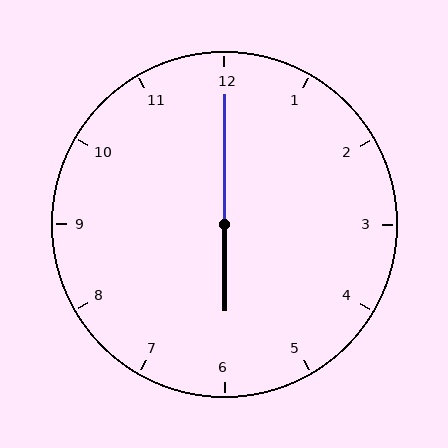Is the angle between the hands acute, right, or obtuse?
It is obtuse.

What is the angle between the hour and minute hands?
Approximately 180 degrees.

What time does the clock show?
6:00.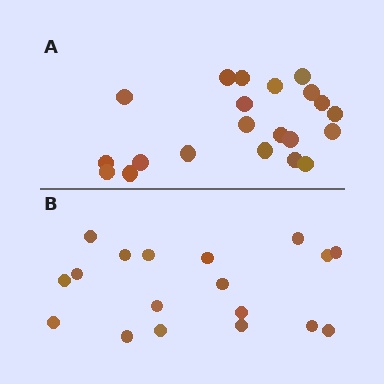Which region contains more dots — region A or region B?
Region A (the top region) has more dots.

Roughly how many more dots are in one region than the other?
Region A has just a few more — roughly 2 or 3 more dots than region B.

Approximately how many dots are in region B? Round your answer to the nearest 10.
About 20 dots. (The exact count is 18, which rounds to 20.)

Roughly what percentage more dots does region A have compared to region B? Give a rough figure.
About 15% more.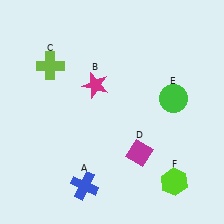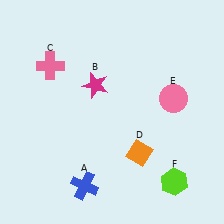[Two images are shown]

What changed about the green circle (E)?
In Image 1, E is green. In Image 2, it changed to pink.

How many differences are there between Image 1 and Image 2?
There are 3 differences between the two images.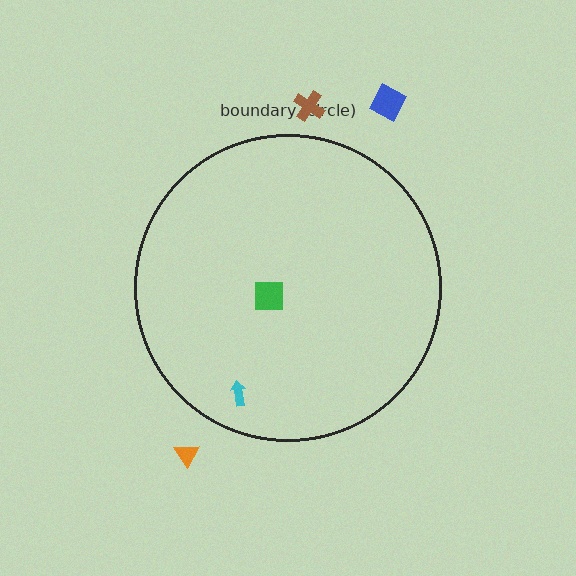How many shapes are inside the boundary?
2 inside, 3 outside.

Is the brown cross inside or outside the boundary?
Outside.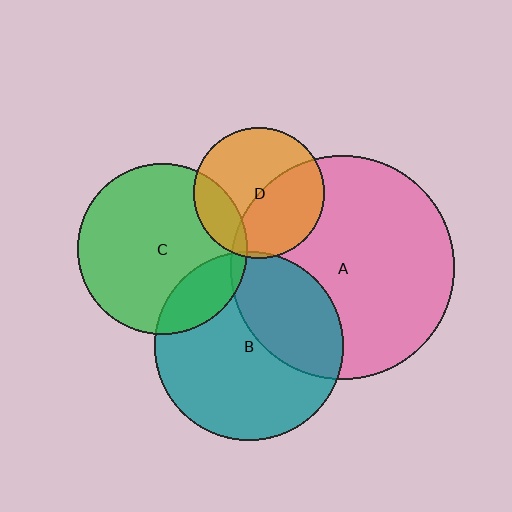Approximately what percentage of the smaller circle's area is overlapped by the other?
Approximately 5%.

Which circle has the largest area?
Circle A (pink).